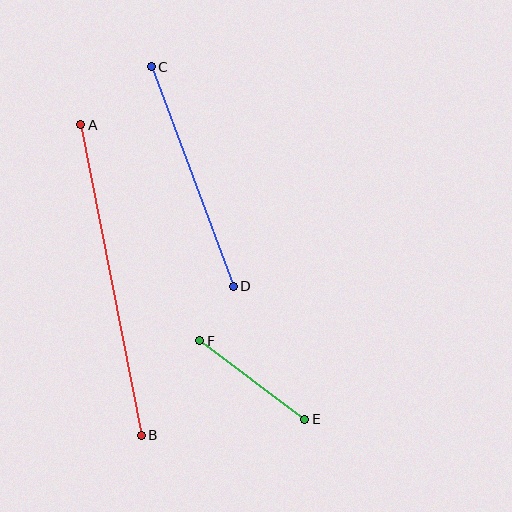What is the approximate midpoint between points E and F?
The midpoint is at approximately (252, 380) pixels.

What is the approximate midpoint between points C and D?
The midpoint is at approximately (192, 177) pixels.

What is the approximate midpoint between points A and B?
The midpoint is at approximately (111, 280) pixels.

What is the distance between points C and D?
The distance is approximately 234 pixels.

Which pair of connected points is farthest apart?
Points A and B are farthest apart.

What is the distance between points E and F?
The distance is approximately 131 pixels.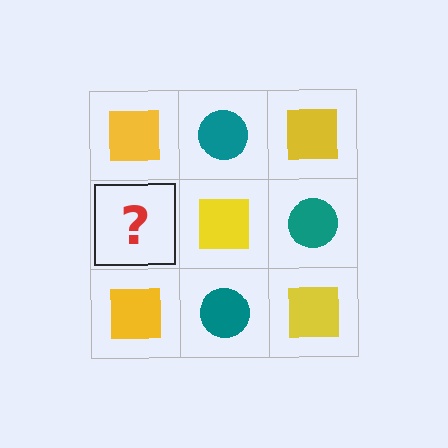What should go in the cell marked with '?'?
The missing cell should contain a teal circle.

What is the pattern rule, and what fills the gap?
The rule is that it alternates yellow square and teal circle in a checkerboard pattern. The gap should be filled with a teal circle.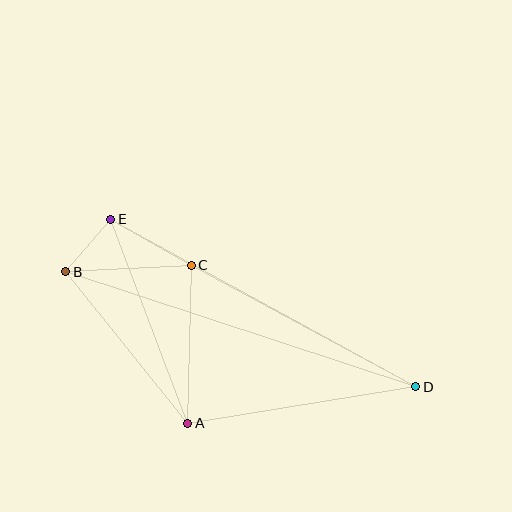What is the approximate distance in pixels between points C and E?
The distance between C and E is approximately 92 pixels.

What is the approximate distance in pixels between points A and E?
The distance between A and E is approximately 218 pixels.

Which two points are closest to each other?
Points B and E are closest to each other.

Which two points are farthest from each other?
Points B and D are farthest from each other.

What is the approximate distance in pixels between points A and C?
The distance between A and C is approximately 158 pixels.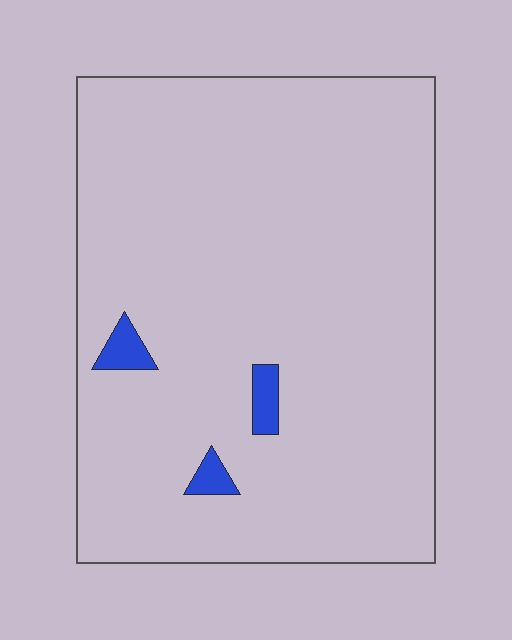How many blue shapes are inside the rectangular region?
3.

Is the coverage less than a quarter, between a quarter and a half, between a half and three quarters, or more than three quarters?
Less than a quarter.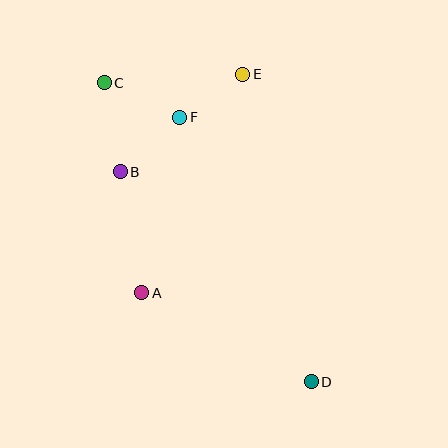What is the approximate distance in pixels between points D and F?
The distance between D and F is approximately 295 pixels.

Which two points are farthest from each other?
Points C and D are farthest from each other.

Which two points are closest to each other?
Points E and F are closest to each other.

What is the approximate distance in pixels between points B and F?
The distance between B and F is approximately 80 pixels.